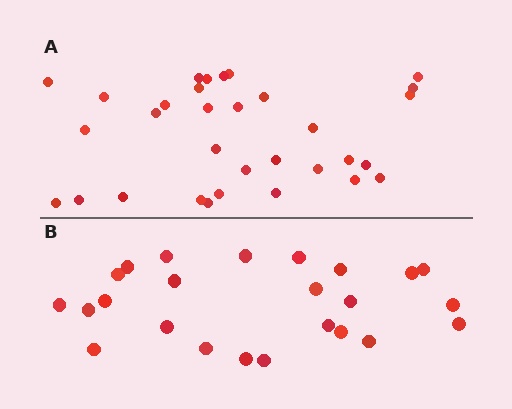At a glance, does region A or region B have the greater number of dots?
Region A (the top region) has more dots.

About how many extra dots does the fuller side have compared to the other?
Region A has roughly 8 or so more dots than region B.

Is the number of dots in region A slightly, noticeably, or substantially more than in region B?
Region A has noticeably more, but not dramatically so. The ratio is roughly 1.3 to 1.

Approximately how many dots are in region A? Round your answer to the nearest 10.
About 30 dots. (The exact count is 32, which rounds to 30.)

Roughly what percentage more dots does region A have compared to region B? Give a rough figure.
About 35% more.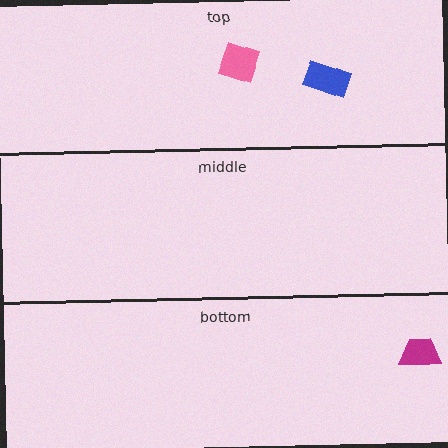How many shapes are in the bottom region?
1.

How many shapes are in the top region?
2.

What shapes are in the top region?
The blue rectangle, the pink square.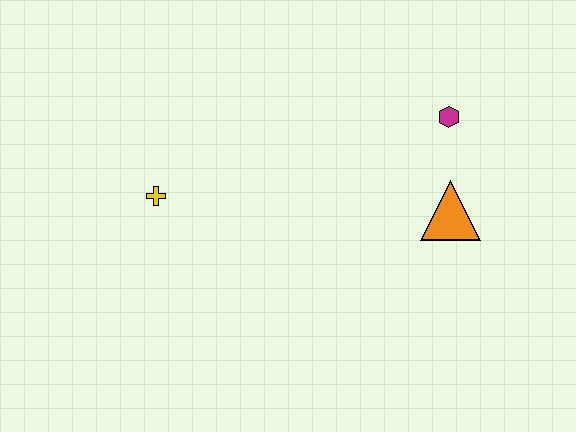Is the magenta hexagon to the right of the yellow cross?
Yes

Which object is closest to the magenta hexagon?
The orange triangle is closest to the magenta hexagon.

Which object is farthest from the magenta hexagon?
The yellow cross is farthest from the magenta hexagon.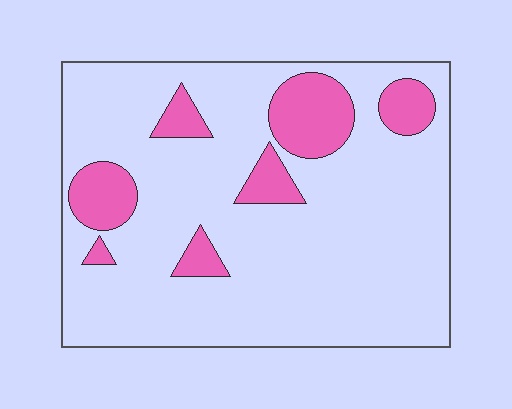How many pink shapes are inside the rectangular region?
7.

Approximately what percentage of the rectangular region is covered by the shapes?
Approximately 15%.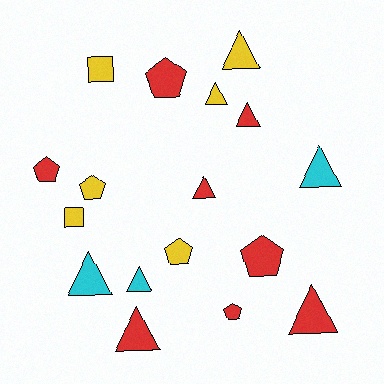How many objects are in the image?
There are 17 objects.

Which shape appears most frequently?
Triangle, with 9 objects.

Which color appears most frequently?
Red, with 8 objects.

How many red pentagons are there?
There are 4 red pentagons.